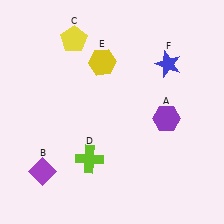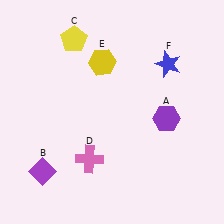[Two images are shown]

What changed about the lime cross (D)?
In Image 1, D is lime. In Image 2, it changed to pink.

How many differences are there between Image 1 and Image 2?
There is 1 difference between the two images.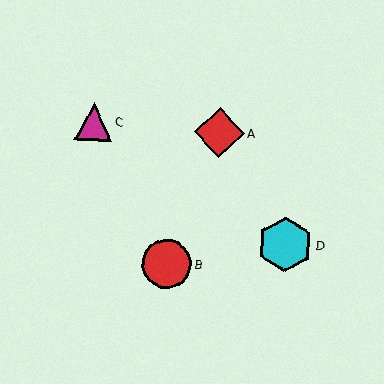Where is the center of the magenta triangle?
The center of the magenta triangle is at (93, 122).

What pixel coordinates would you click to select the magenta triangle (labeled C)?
Click at (93, 122) to select the magenta triangle C.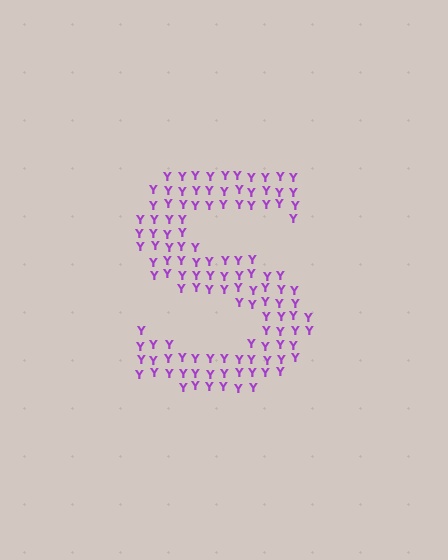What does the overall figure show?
The overall figure shows the letter S.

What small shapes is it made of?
It is made of small letter Y's.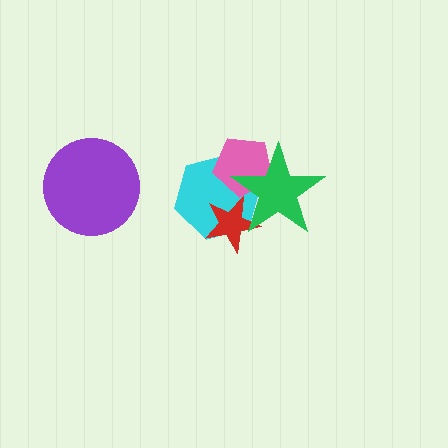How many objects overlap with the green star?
3 objects overlap with the green star.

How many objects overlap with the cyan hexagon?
3 objects overlap with the cyan hexagon.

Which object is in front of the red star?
The green star is in front of the red star.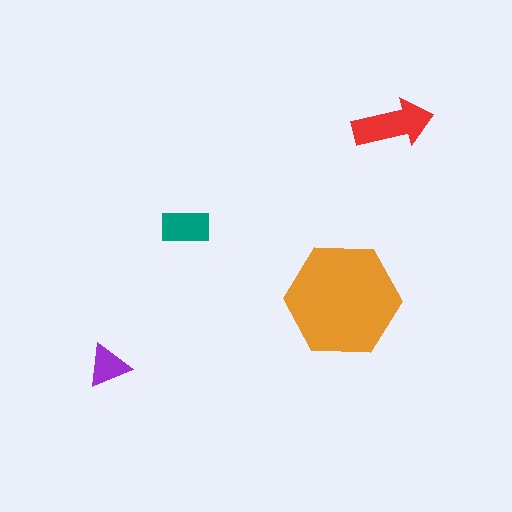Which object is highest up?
The red arrow is topmost.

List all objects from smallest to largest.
The purple triangle, the teal rectangle, the red arrow, the orange hexagon.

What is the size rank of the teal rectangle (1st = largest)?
3rd.